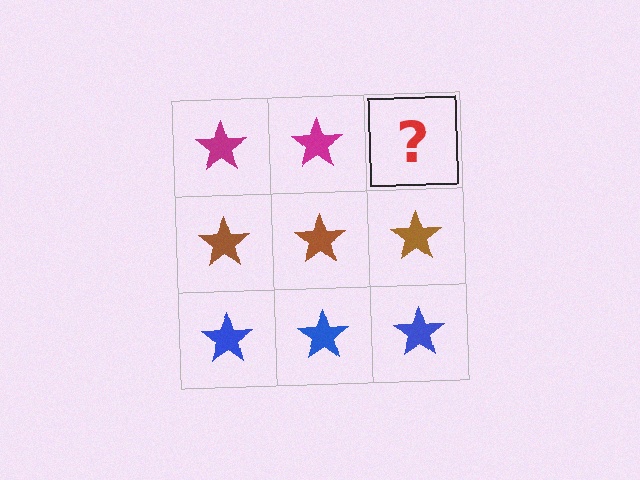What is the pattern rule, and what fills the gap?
The rule is that each row has a consistent color. The gap should be filled with a magenta star.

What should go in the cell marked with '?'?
The missing cell should contain a magenta star.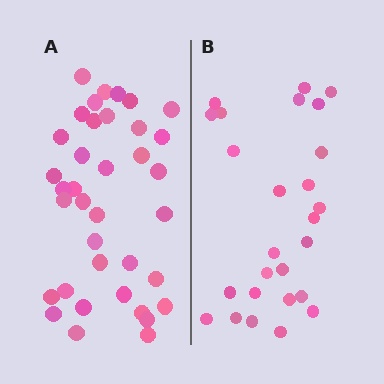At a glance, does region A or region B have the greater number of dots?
Region A (the left region) has more dots.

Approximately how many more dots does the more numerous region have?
Region A has roughly 12 or so more dots than region B.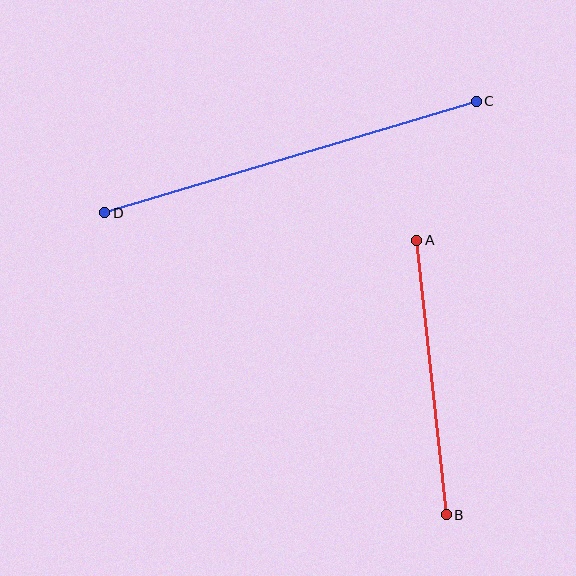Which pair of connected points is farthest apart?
Points C and D are farthest apart.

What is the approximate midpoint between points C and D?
The midpoint is at approximately (290, 157) pixels.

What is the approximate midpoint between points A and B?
The midpoint is at approximately (431, 377) pixels.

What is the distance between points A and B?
The distance is approximately 276 pixels.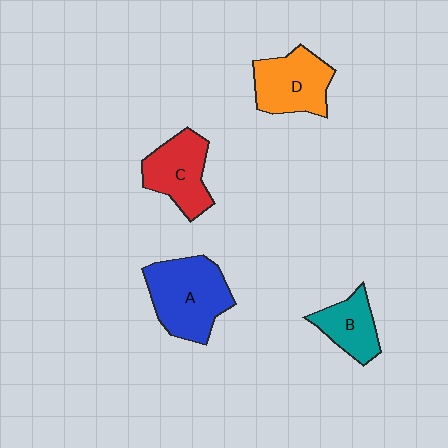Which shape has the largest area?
Shape A (blue).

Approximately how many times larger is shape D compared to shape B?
Approximately 1.4 times.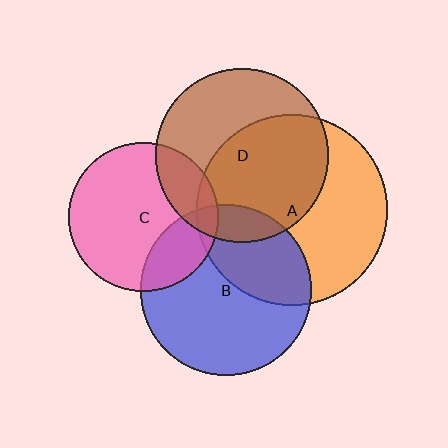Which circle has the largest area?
Circle A (orange).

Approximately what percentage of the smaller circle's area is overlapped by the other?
Approximately 10%.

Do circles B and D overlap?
Yes.